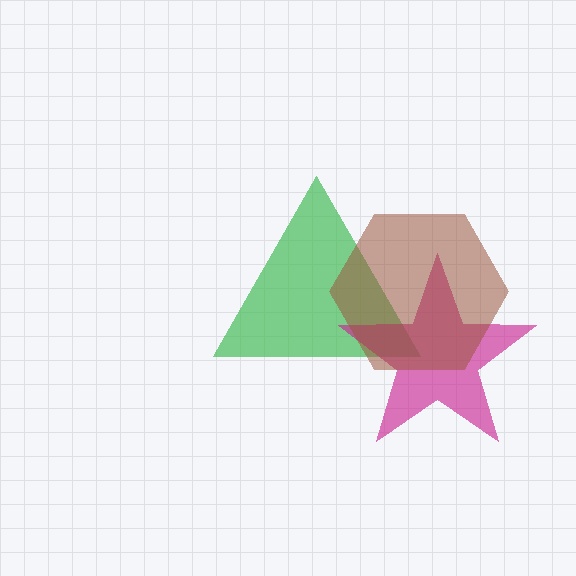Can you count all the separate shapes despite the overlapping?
Yes, there are 3 separate shapes.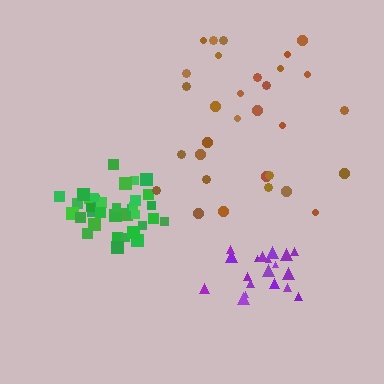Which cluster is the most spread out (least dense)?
Brown.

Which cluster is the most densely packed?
Green.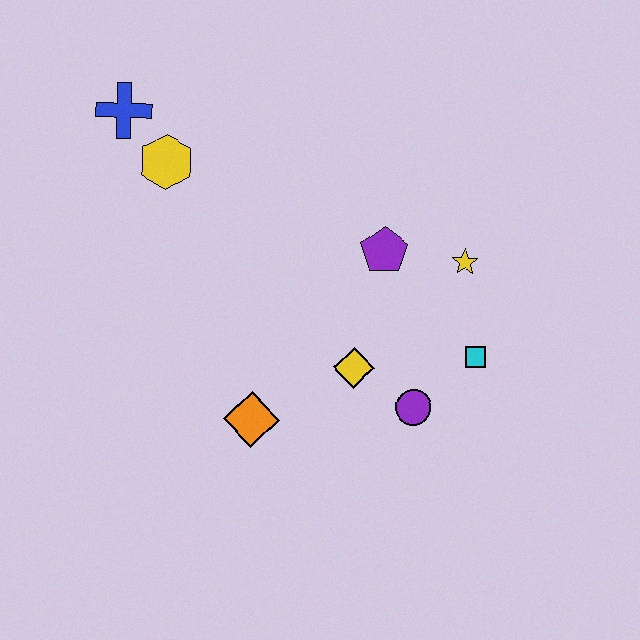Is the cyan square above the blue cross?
No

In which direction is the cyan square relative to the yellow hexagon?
The cyan square is to the right of the yellow hexagon.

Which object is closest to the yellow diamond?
The purple circle is closest to the yellow diamond.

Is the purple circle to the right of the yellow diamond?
Yes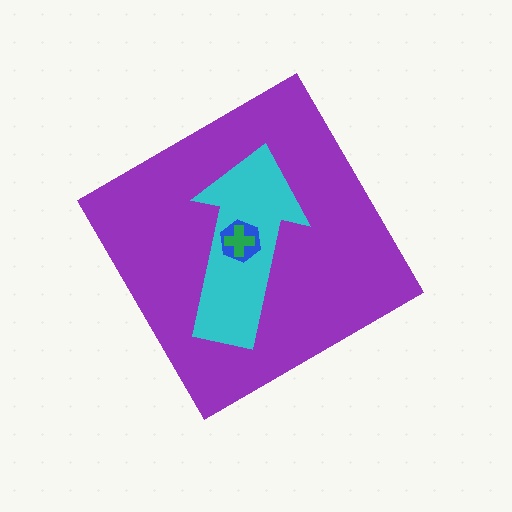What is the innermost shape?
The green cross.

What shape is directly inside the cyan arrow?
The blue hexagon.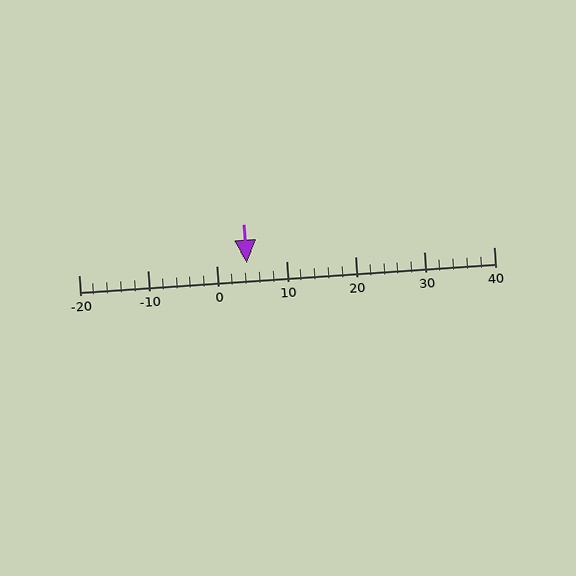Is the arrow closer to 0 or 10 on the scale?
The arrow is closer to 0.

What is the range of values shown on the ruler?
The ruler shows values from -20 to 40.